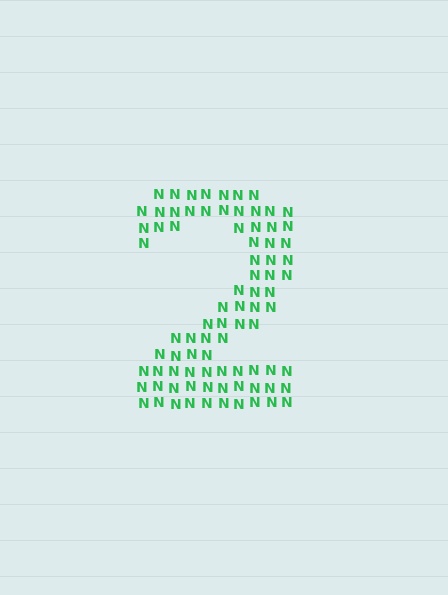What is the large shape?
The large shape is the digit 2.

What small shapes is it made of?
It is made of small letter N's.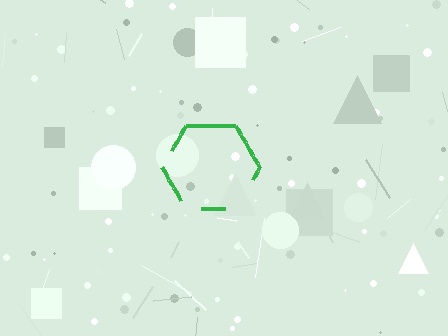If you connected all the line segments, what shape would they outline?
They would outline a hexagon.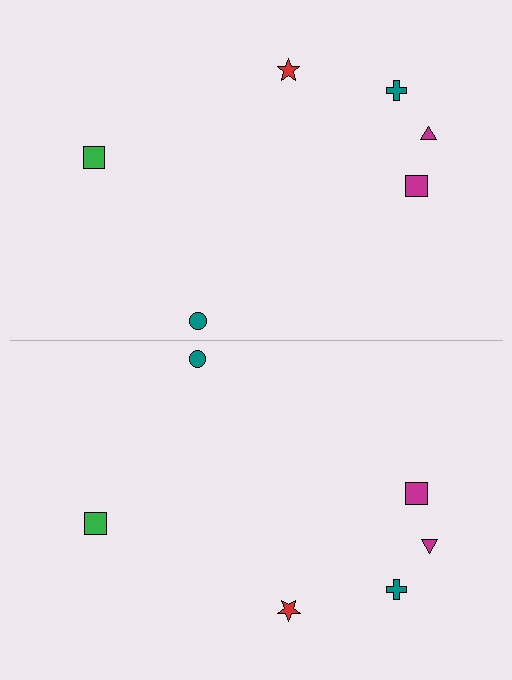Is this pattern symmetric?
Yes, this pattern has bilateral (reflection) symmetry.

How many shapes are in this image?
There are 12 shapes in this image.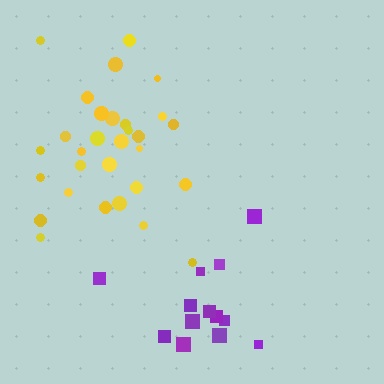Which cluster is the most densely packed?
Yellow.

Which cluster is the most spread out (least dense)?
Purple.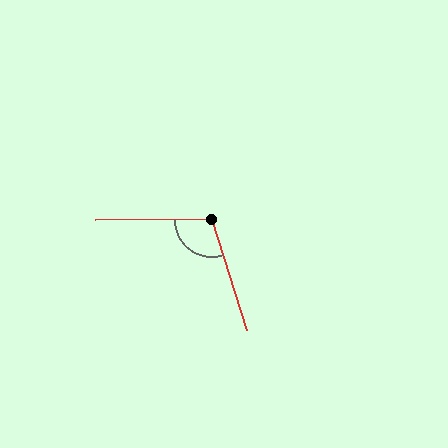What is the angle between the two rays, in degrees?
Approximately 107 degrees.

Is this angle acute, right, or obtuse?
It is obtuse.